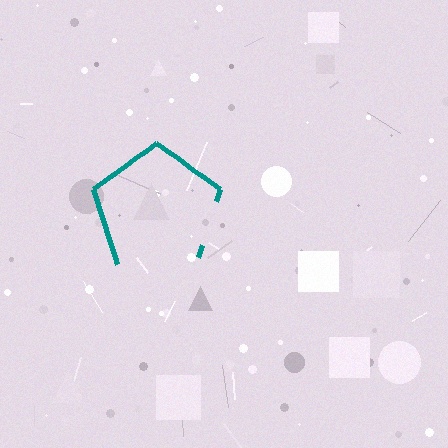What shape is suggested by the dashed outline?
The dashed outline suggests a pentagon.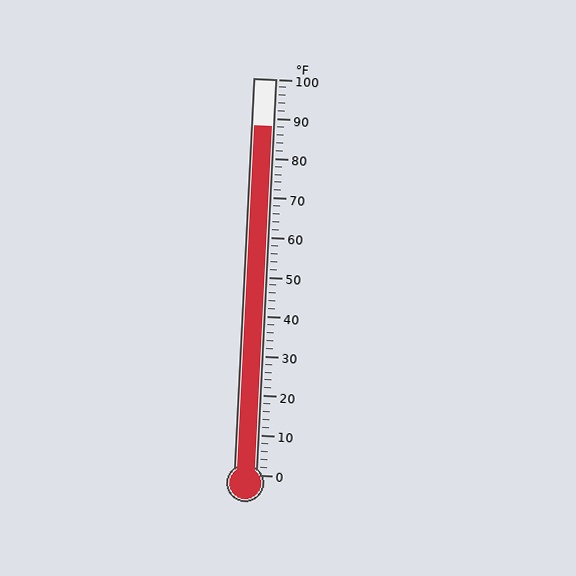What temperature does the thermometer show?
The thermometer shows approximately 88°F.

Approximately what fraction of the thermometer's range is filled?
The thermometer is filled to approximately 90% of its range.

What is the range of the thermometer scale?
The thermometer scale ranges from 0°F to 100°F.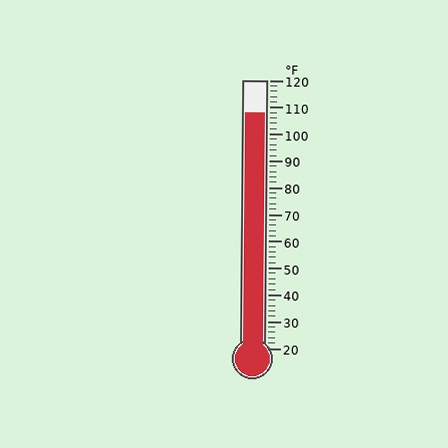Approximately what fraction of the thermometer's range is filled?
The thermometer is filled to approximately 90% of its range.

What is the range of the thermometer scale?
The thermometer scale ranges from 20°F to 120°F.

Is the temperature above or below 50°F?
The temperature is above 50°F.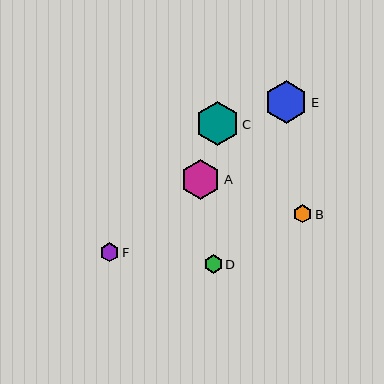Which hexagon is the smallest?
Hexagon B is the smallest with a size of approximately 18 pixels.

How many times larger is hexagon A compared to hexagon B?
Hexagon A is approximately 2.2 times the size of hexagon B.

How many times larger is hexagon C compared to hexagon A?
Hexagon C is approximately 1.1 times the size of hexagon A.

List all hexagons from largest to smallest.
From largest to smallest: C, E, A, F, D, B.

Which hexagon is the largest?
Hexagon C is the largest with a size of approximately 44 pixels.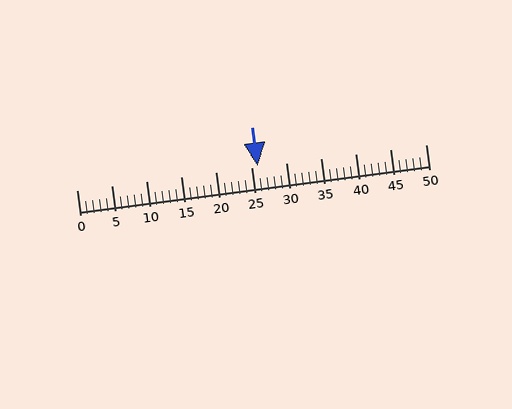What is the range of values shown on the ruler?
The ruler shows values from 0 to 50.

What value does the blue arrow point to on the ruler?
The blue arrow points to approximately 26.